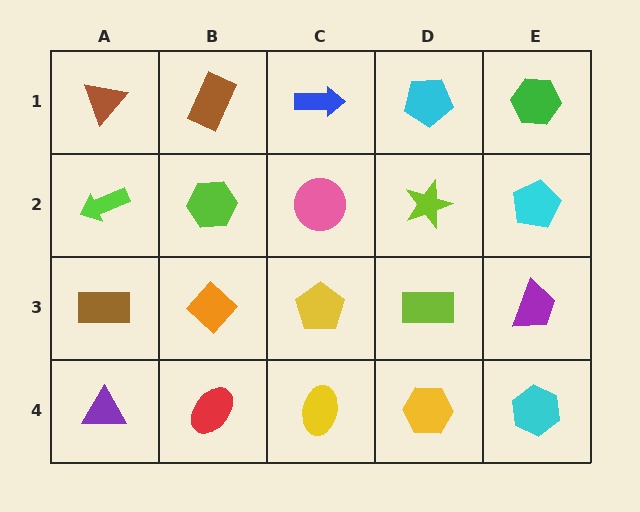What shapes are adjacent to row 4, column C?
A yellow pentagon (row 3, column C), a red ellipse (row 4, column B), a yellow hexagon (row 4, column D).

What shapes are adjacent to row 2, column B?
A brown rectangle (row 1, column B), an orange diamond (row 3, column B), a lime arrow (row 2, column A), a pink circle (row 2, column C).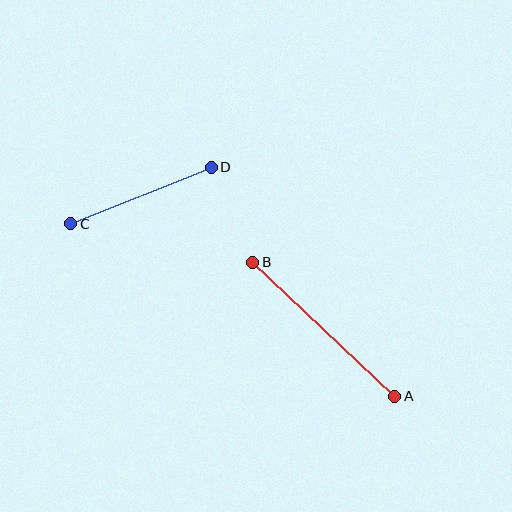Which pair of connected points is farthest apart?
Points A and B are farthest apart.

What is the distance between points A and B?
The distance is approximately 195 pixels.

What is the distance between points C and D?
The distance is approximately 152 pixels.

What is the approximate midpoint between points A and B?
The midpoint is at approximately (324, 329) pixels.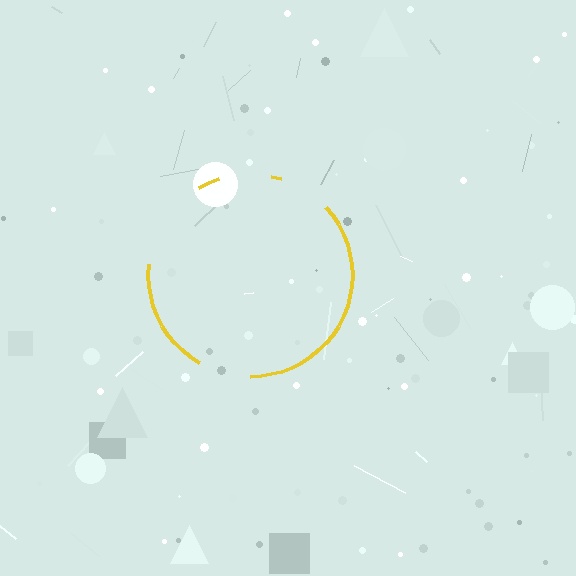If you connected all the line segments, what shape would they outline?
They would outline a circle.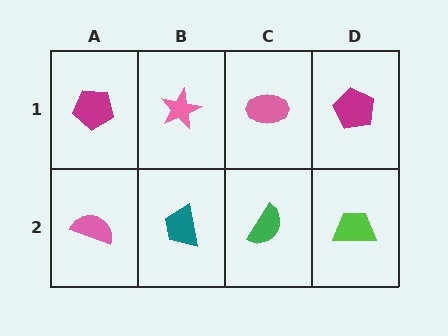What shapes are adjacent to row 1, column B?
A teal trapezoid (row 2, column B), a magenta pentagon (row 1, column A), a pink ellipse (row 1, column C).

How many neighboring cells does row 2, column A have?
2.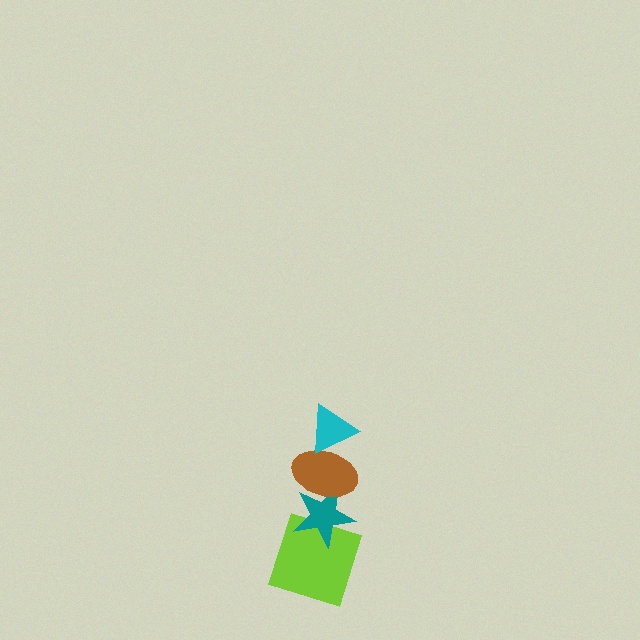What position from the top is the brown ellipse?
The brown ellipse is 2nd from the top.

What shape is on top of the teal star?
The brown ellipse is on top of the teal star.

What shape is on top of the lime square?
The teal star is on top of the lime square.